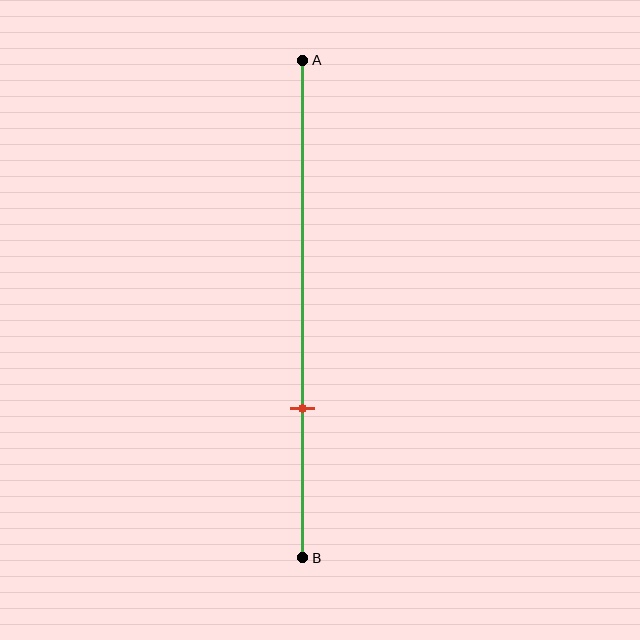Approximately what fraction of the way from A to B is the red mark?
The red mark is approximately 70% of the way from A to B.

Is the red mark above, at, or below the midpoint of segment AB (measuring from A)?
The red mark is below the midpoint of segment AB.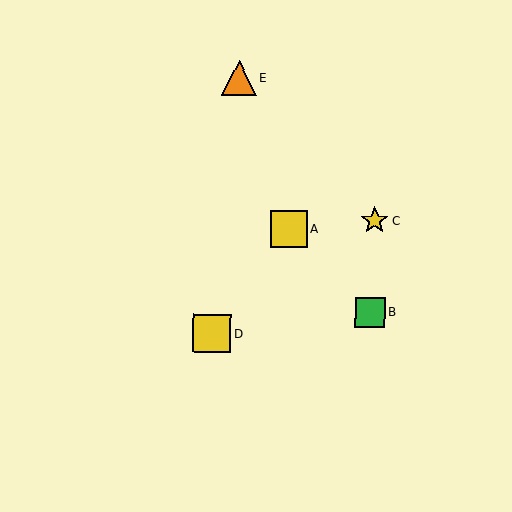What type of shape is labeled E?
Shape E is an orange triangle.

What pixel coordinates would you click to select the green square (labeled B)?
Click at (370, 312) to select the green square B.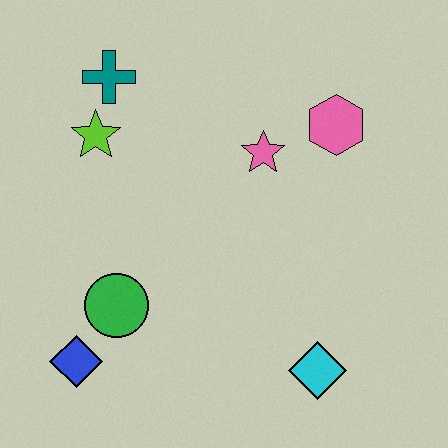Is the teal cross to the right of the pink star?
No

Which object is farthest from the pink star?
The blue diamond is farthest from the pink star.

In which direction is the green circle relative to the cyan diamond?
The green circle is to the left of the cyan diamond.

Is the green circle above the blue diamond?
Yes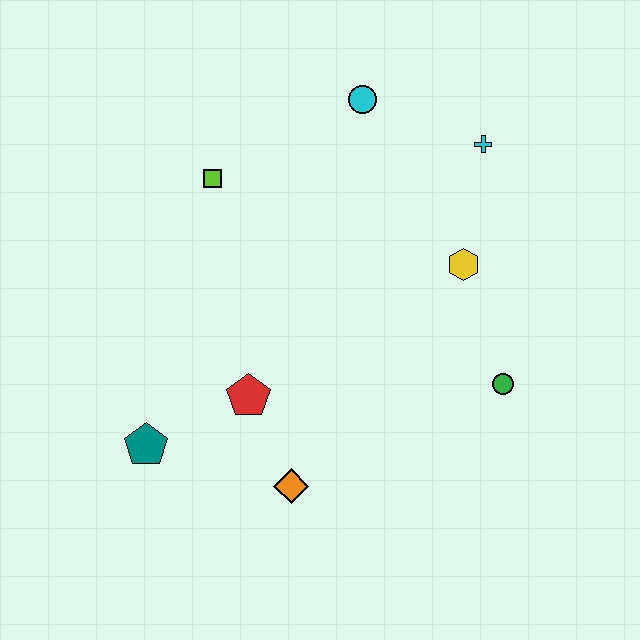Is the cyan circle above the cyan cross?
Yes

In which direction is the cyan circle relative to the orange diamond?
The cyan circle is above the orange diamond.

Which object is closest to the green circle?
The yellow hexagon is closest to the green circle.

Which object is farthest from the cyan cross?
The teal pentagon is farthest from the cyan cross.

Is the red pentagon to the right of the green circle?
No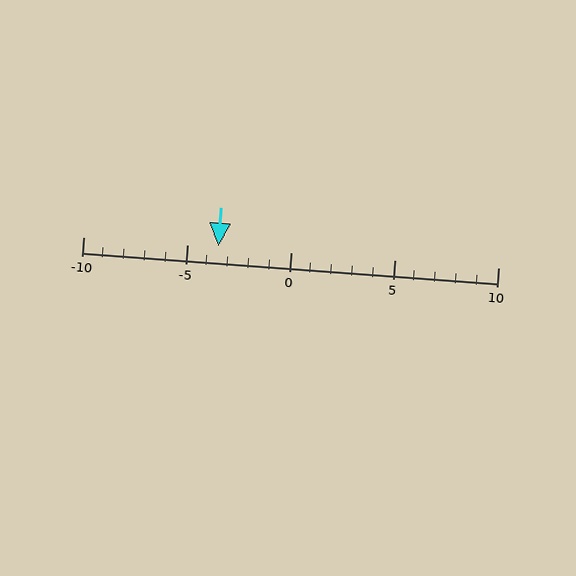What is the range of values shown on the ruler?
The ruler shows values from -10 to 10.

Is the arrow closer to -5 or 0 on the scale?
The arrow is closer to -5.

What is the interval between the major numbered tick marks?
The major tick marks are spaced 5 units apart.